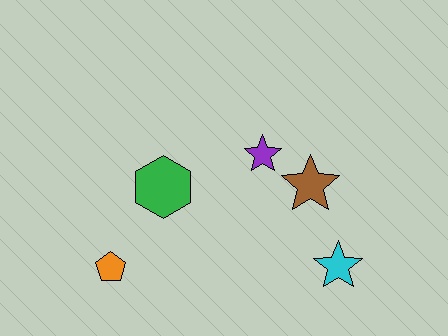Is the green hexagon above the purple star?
No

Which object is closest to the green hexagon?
The orange pentagon is closest to the green hexagon.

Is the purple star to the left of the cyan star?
Yes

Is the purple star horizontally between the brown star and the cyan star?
No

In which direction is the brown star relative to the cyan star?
The brown star is above the cyan star.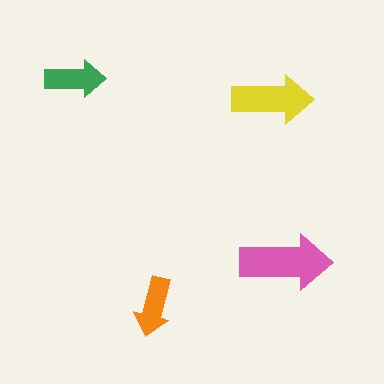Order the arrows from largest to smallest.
the pink one, the yellow one, the green one, the orange one.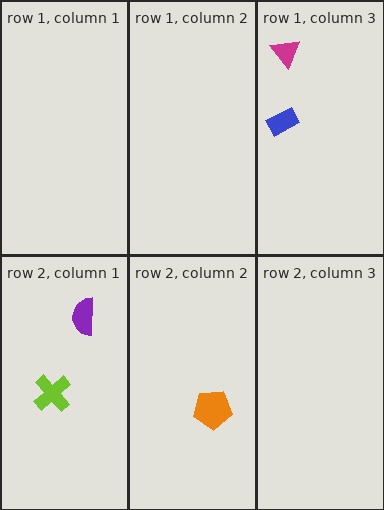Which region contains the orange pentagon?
The row 2, column 2 region.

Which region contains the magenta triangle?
The row 1, column 3 region.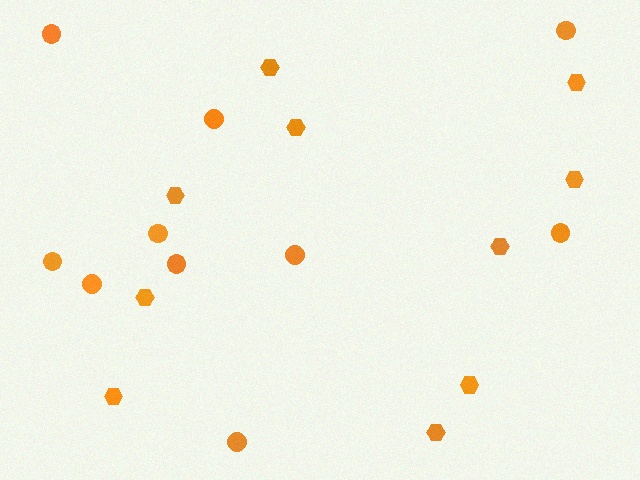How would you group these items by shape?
There are 2 groups: one group of hexagons (10) and one group of circles (10).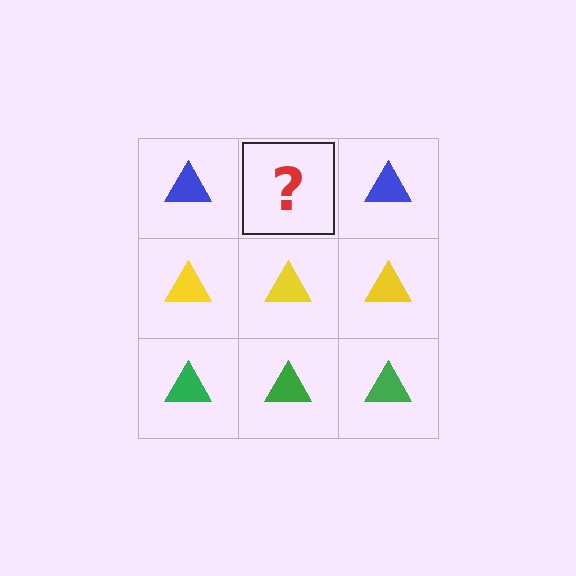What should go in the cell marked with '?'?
The missing cell should contain a blue triangle.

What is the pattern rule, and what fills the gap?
The rule is that each row has a consistent color. The gap should be filled with a blue triangle.